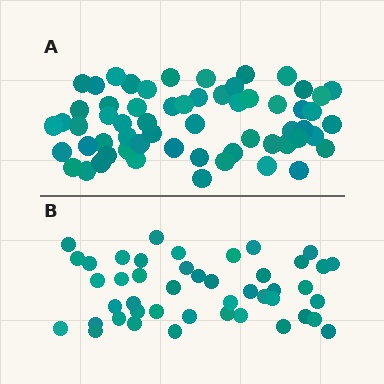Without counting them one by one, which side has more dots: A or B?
Region A (the top region) has more dots.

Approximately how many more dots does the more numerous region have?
Region A has approximately 15 more dots than region B.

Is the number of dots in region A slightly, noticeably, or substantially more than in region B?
Region A has noticeably more, but not dramatically so. The ratio is roughly 1.3 to 1.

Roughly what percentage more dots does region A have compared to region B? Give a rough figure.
About 35% more.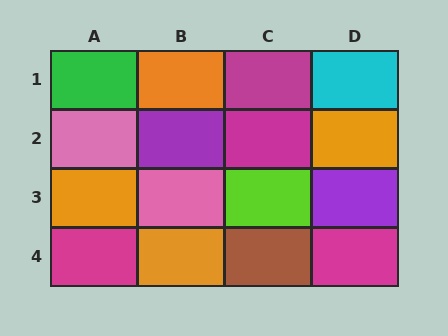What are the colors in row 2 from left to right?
Pink, purple, magenta, orange.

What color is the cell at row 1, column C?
Magenta.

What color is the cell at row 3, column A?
Orange.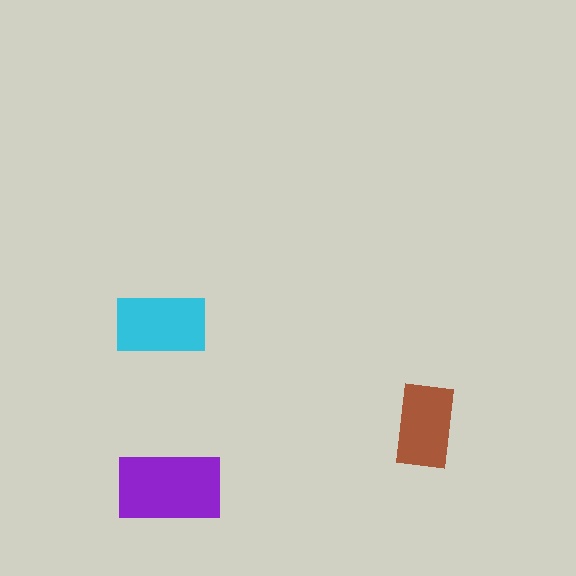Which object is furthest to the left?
The cyan rectangle is leftmost.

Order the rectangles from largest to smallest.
the purple one, the cyan one, the brown one.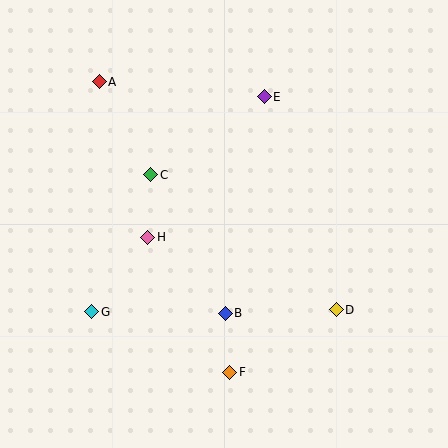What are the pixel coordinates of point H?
Point H is at (148, 237).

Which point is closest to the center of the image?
Point H at (148, 237) is closest to the center.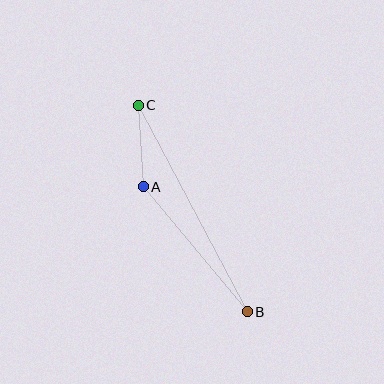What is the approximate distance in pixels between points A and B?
The distance between A and B is approximately 163 pixels.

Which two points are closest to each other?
Points A and C are closest to each other.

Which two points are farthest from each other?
Points B and C are farthest from each other.